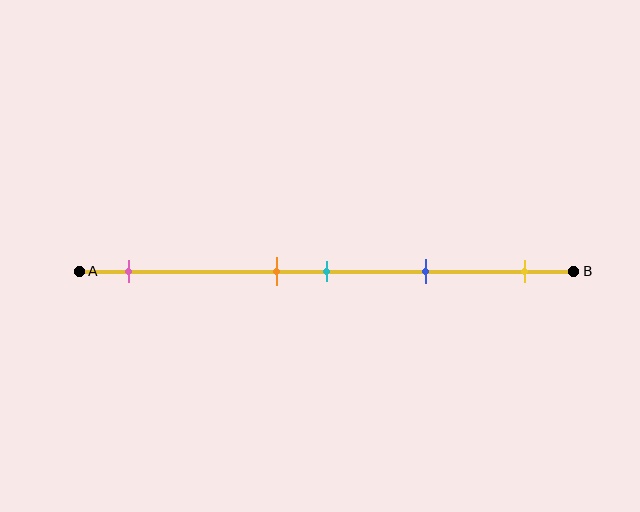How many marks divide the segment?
There are 5 marks dividing the segment.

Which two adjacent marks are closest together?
The orange and cyan marks are the closest adjacent pair.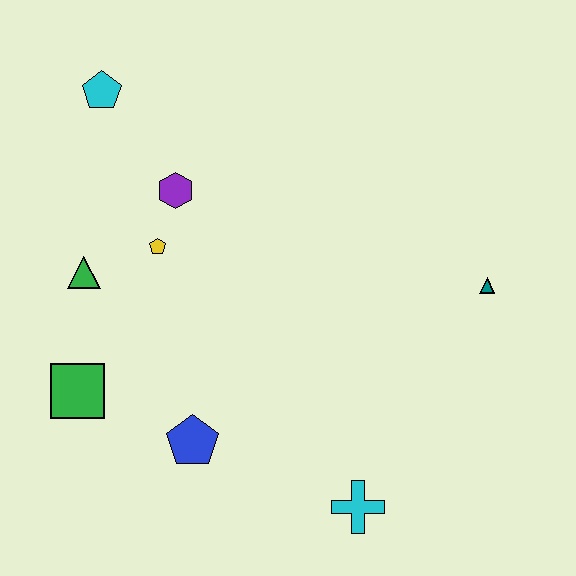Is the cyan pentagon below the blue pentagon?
No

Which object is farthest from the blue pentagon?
The cyan pentagon is farthest from the blue pentagon.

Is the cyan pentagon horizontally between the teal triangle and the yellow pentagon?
No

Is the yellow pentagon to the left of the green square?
No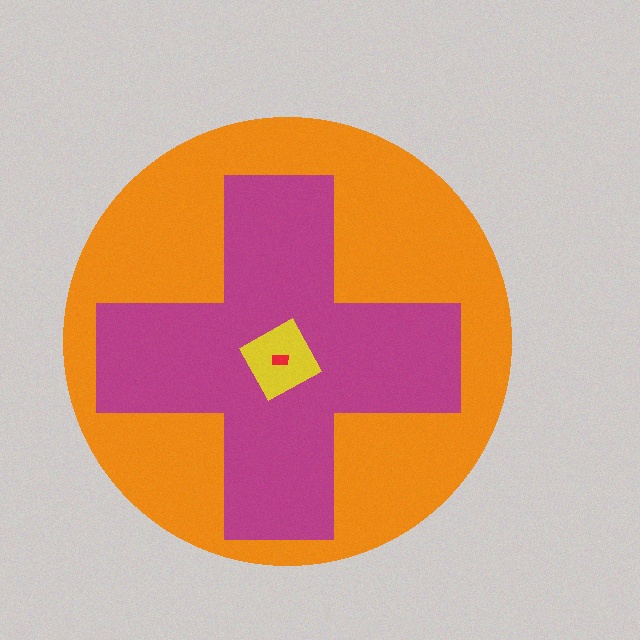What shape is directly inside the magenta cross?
The yellow square.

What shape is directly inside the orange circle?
The magenta cross.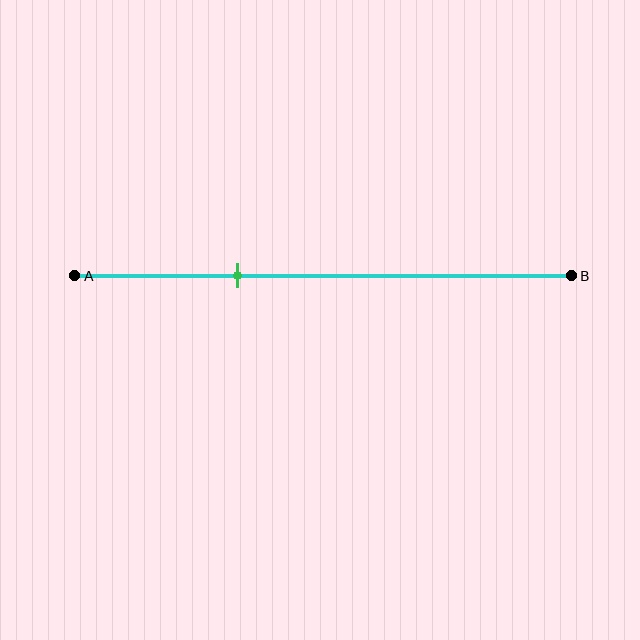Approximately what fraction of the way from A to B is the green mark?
The green mark is approximately 35% of the way from A to B.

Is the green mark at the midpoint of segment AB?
No, the mark is at about 35% from A, not at the 50% midpoint.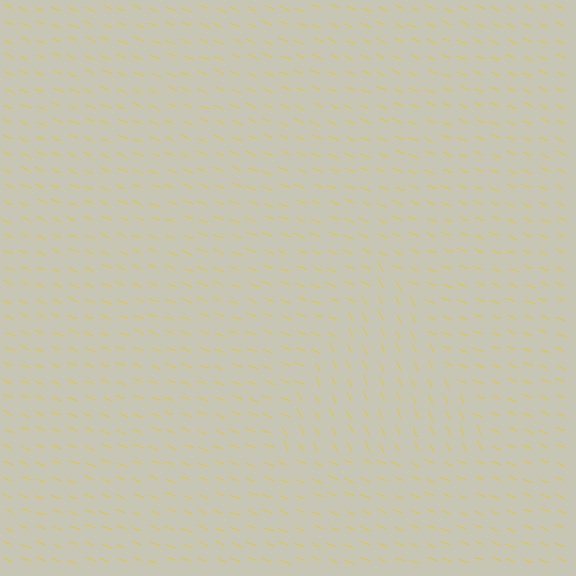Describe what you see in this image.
The image is filled with small yellow line segments. A triangle region in the image has lines oriented differently from the surrounding lines, creating a visible texture boundary.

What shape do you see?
I see a triangle.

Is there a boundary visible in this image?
Yes, there is a texture boundary formed by a change in line orientation.